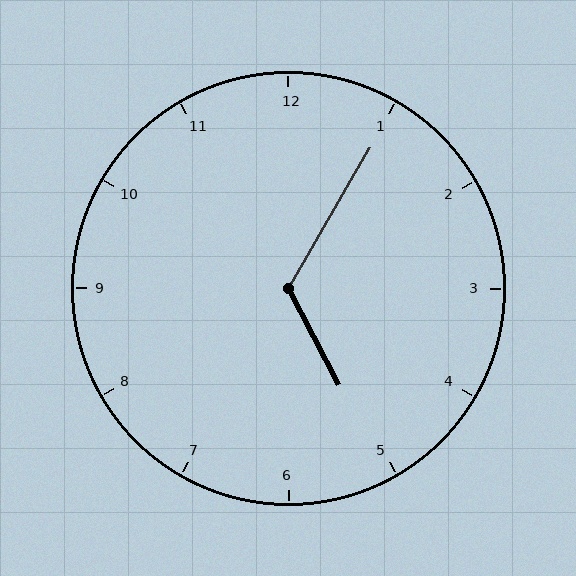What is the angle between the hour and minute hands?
Approximately 122 degrees.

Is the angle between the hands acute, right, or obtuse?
It is obtuse.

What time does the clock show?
5:05.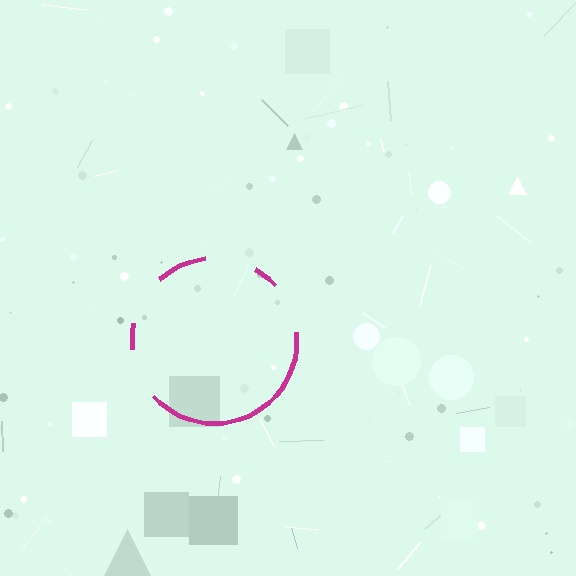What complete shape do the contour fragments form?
The contour fragments form a circle.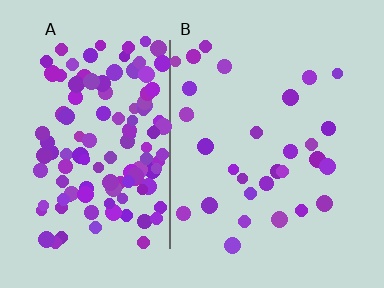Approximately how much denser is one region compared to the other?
Approximately 4.2× — region A over region B.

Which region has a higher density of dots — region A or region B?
A (the left).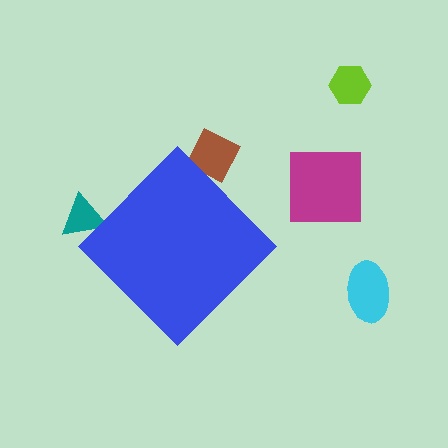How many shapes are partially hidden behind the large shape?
2 shapes are partially hidden.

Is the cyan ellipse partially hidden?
No, the cyan ellipse is fully visible.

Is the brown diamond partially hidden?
Yes, the brown diamond is partially hidden behind the blue diamond.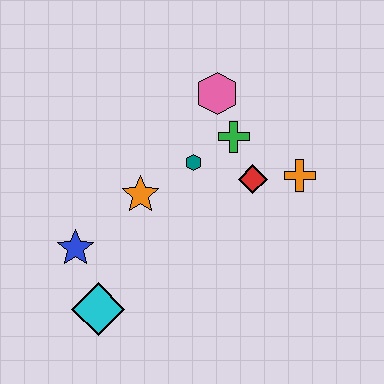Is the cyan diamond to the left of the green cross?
Yes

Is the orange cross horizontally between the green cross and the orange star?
No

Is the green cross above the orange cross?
Yes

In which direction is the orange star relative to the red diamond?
The orange star is to the left of the red diamond.